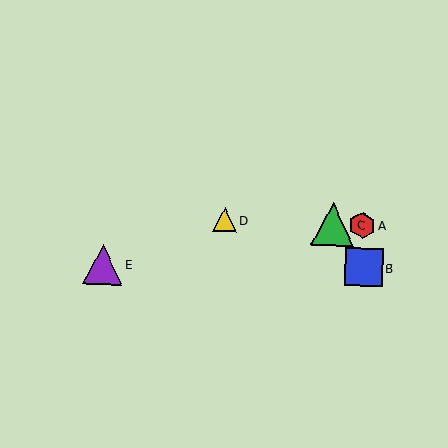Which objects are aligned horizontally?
Objects A, C, D are aligned horizontally.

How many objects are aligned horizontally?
3 objects (A, C, D) are aligned horizontally.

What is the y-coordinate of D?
Object D is at y≈220.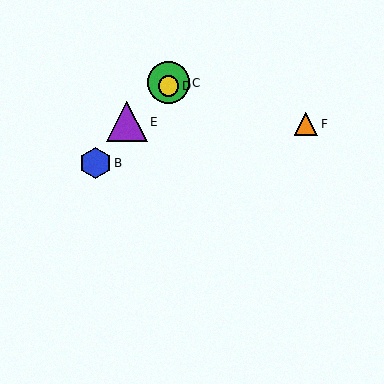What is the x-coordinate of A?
Object A is at x≈168.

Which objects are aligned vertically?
Objects A, C, D are aligned vertically.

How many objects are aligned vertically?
3 objects (A, C, D) are aligned vertically.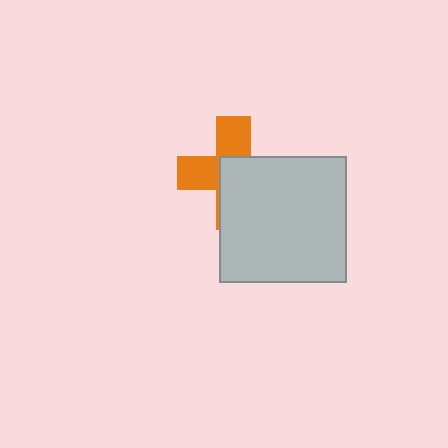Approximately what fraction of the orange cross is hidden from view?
Roughly 55% of the orange cross is hidden behind the light gray square.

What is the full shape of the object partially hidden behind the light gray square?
The partially hidden object is an orange cross.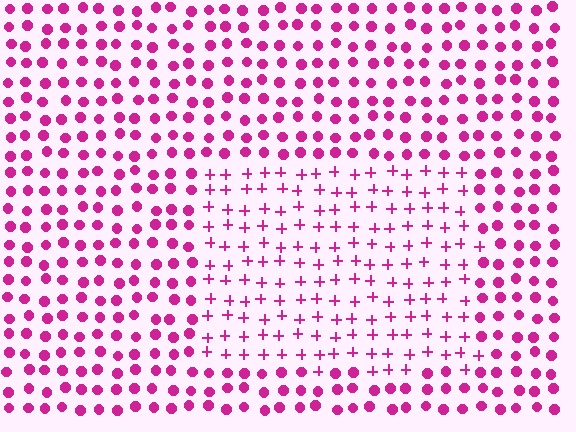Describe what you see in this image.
The image is filled with small magenta elements arranged in a uniform grid. A rectangle-shaped region contains plus signs, while the surrounding area contains circles. The boundary is defined purely by the change in element shape.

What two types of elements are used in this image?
The image uses plus signs inside the rectangle region and circles outside it.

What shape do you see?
I see a rectangle.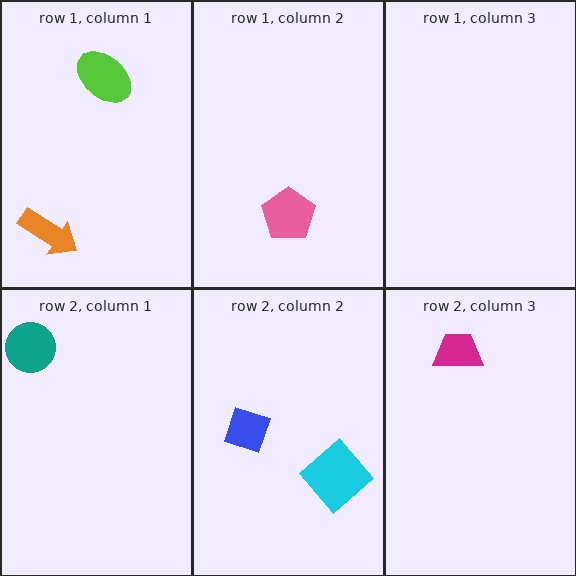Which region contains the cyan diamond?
The row 2, column 2 region.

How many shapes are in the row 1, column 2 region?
1.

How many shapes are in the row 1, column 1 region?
2.